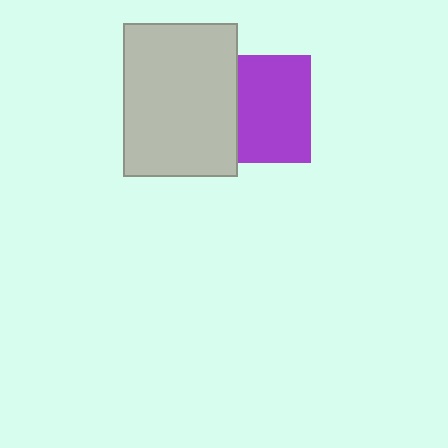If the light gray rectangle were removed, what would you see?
You would see the complete purple square.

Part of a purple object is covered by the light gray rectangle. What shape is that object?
It is a square.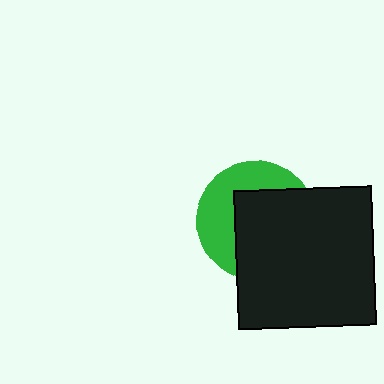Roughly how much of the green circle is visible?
A small part of it is visible (roughly 42%).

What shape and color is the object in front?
The object in front is a black square.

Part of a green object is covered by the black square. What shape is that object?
It is a circle.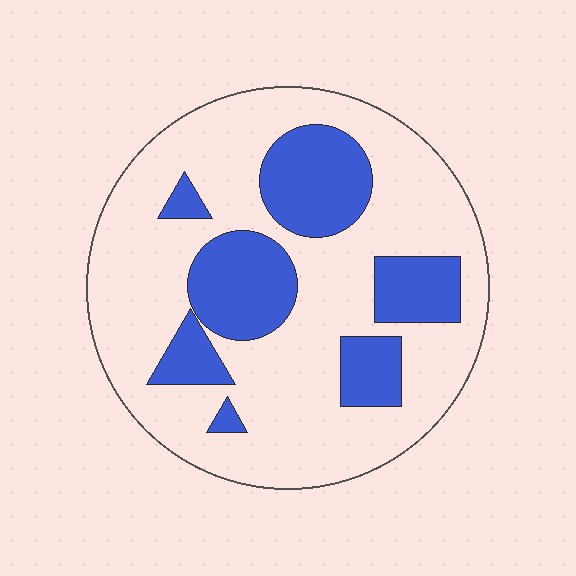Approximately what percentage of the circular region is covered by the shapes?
Approximately 30%.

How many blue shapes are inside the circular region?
7.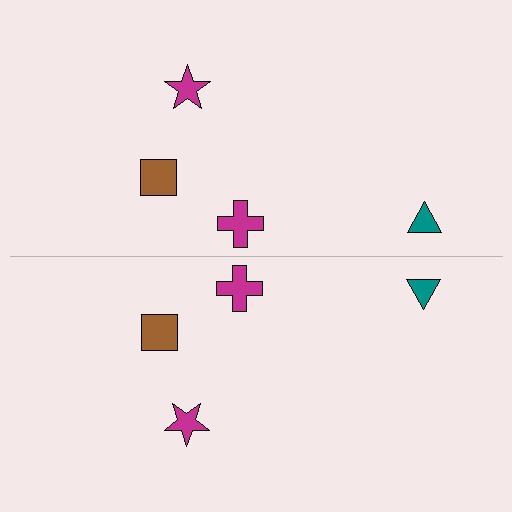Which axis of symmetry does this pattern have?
The pattern has a horizontal axis of symmetry running through the center of the image.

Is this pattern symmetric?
Yes, this pattern has bilateral (reflection) symmetry.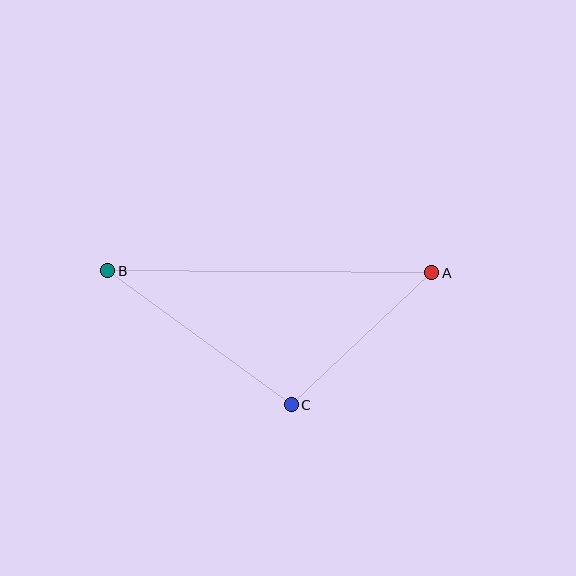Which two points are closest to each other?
Points A and C are closest to each other.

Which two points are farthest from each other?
Points A and B are farthest from each other.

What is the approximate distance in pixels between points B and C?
The distance between B and C is approximately 227 pixels.